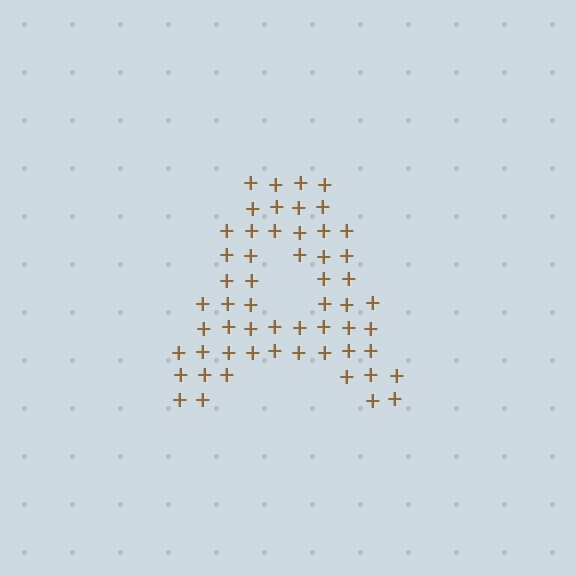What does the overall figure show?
The overall figure shows the letter A.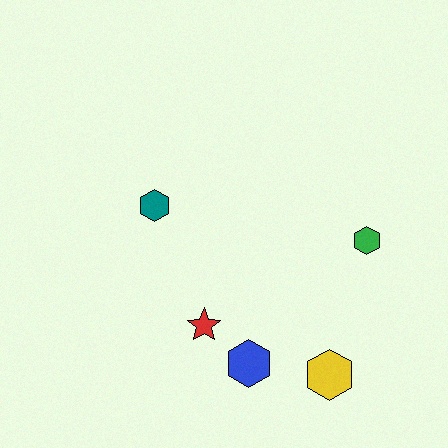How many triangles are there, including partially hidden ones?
There are no triangles.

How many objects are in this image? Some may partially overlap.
There are 5 objects.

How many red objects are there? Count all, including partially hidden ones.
There is 1 red object.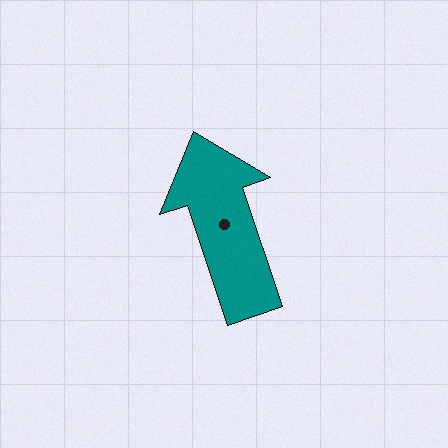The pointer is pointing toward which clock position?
Roughly 11 o'clock.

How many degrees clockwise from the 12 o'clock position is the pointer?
Approximately 342 degrees.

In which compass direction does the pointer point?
North.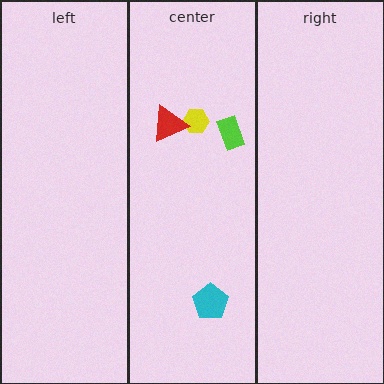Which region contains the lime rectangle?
The center region.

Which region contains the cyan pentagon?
The center region.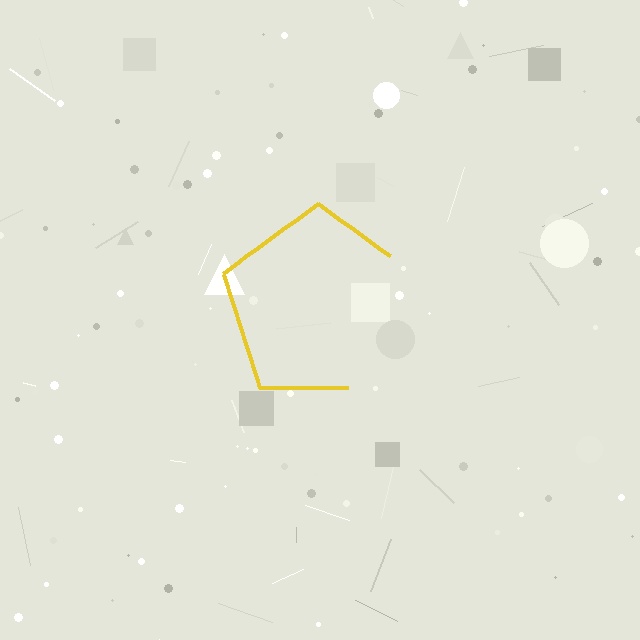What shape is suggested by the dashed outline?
The dashed outline suggests a pentagon.